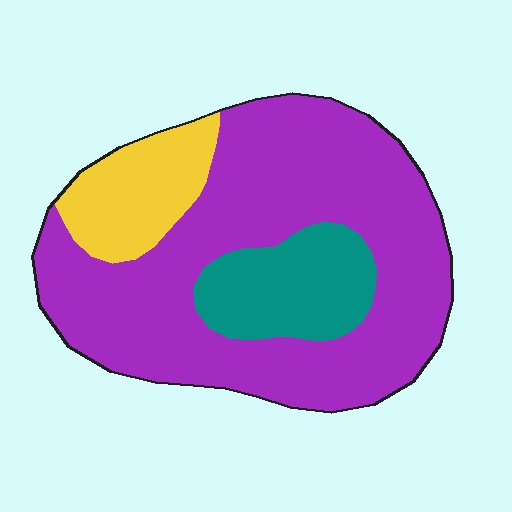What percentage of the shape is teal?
Teal takes up less than a quarter of the shape.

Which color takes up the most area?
Purple, at roughly 70%.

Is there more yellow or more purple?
Purple.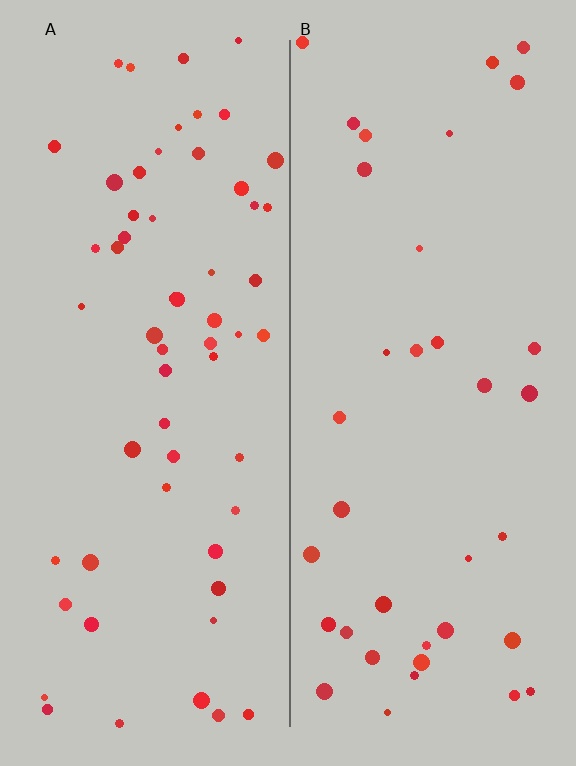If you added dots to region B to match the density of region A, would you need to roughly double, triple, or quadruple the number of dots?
Approximately double.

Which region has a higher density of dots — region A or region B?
A (the left).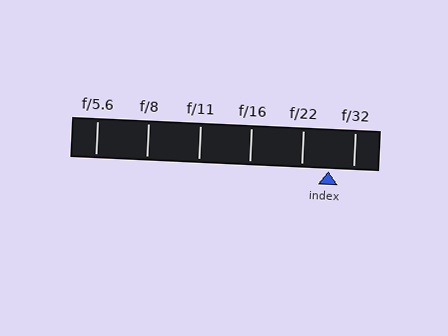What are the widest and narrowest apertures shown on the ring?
The widest aperture shown is f/5.6 and the narrowest is f/32.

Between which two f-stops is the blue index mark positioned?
The index mark is between f/22 and f/32.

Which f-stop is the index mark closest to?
The index mark is closest to f/32.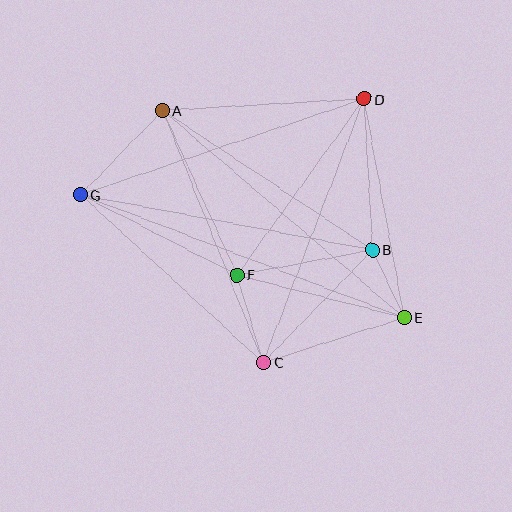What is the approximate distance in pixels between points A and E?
The distance between A and E is approximately 318 pixels.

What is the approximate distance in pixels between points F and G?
The distance between F and G is approximately 176 pixels.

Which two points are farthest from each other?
Points E and G are farthest from each other.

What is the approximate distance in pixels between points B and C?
The distance between B and C is approximately 157 pixels.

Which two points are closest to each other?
Points B and E are closest to each other.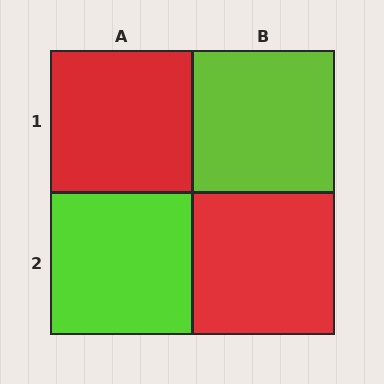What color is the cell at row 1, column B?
Lime.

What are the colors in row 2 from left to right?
Lime, red.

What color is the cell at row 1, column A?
Red.